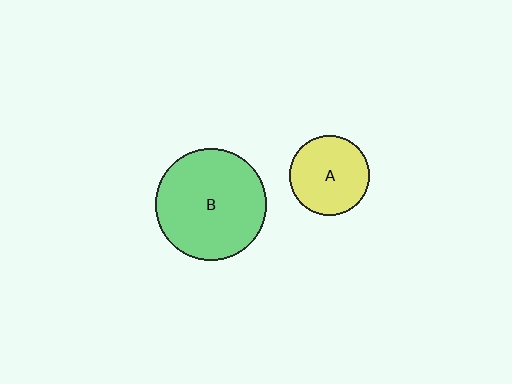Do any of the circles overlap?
No, none of the circles overlap.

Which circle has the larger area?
Circle B (green).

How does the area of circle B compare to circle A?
Approximately 1.9 times.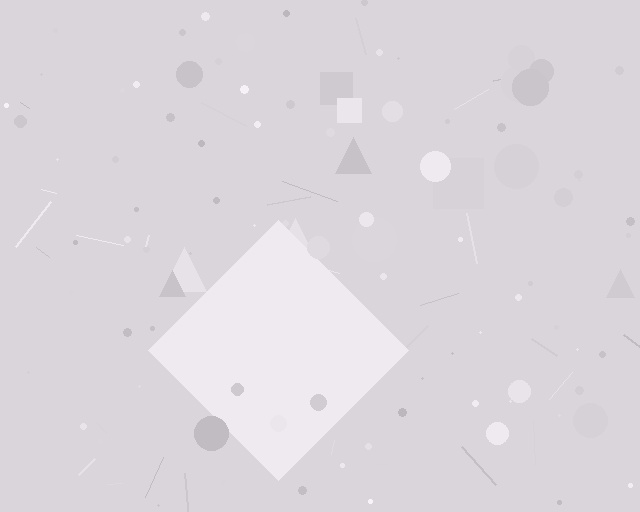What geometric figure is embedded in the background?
A diamond is embedded in the background.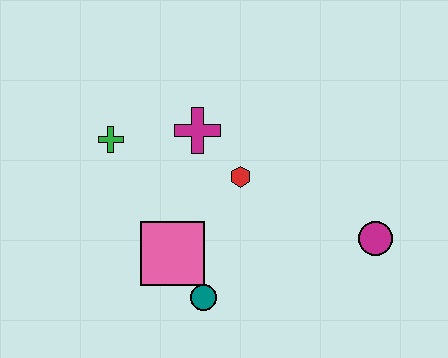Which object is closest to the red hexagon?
The magenta cross is closest to the red hexagon.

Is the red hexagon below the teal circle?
No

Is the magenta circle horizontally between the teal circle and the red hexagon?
No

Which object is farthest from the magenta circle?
The green cross is farthest from the magenta circle.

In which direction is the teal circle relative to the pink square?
The teal circle is below the pink square.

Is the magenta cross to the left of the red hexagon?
Yes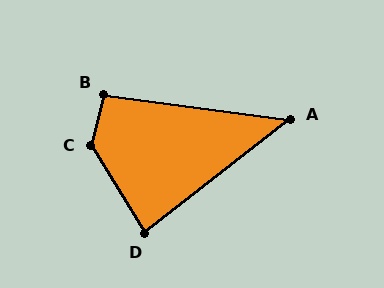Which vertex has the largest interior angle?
C, at approximately 134 degrees.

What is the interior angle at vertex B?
Approximately 96 degrees (obtuse).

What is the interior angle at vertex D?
Approximately 84 degrees (acute).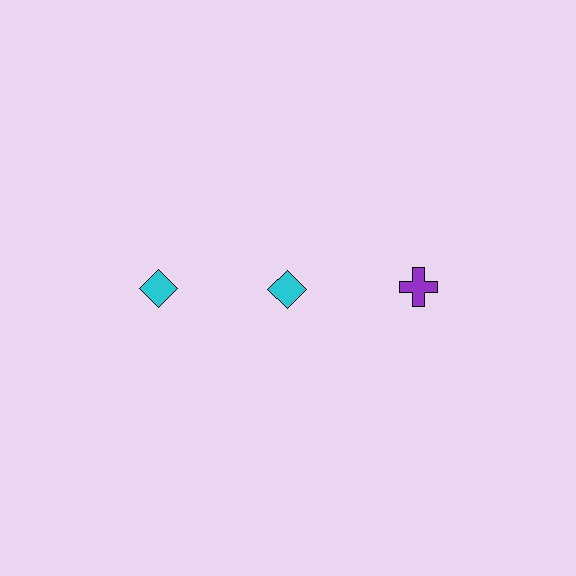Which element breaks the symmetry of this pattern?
The purple cross in the top row, center column breaks the symmetry. All other shapes are cyan diamonds.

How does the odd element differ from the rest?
It differs in both color (purple instead of cyan) and shape (cross instead of diamond).